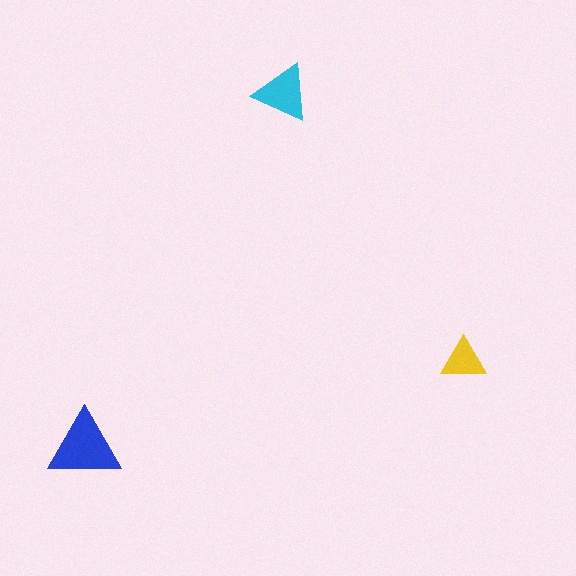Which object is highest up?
The cyan triangle is topmost.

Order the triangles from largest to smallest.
the blue one, the cyan one, the yellow one.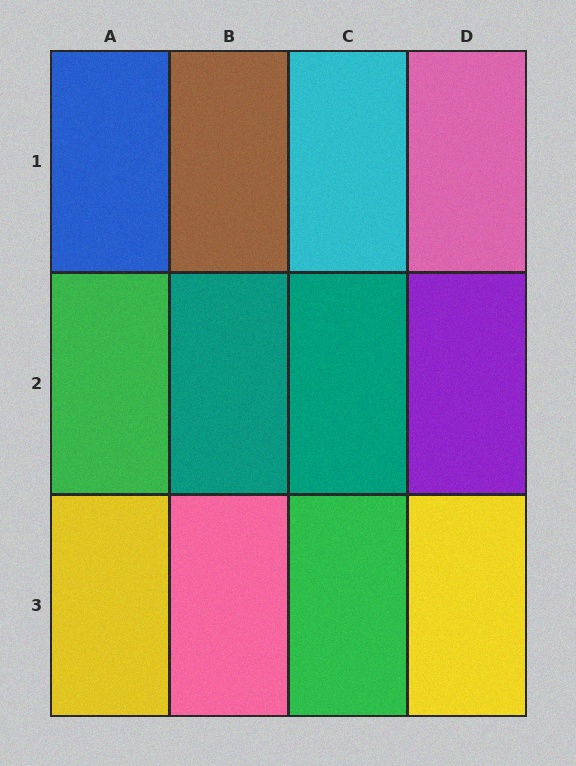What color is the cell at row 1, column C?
Cyan.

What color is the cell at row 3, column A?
Yellow.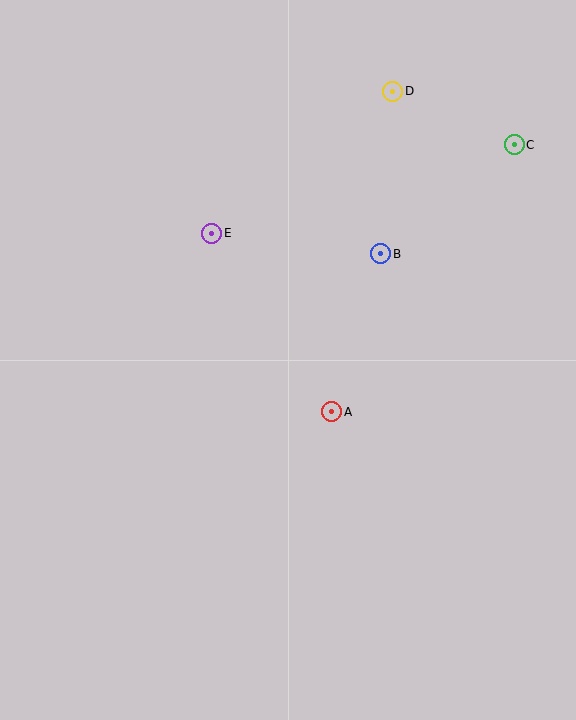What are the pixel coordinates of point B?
Point B is at (381, 254).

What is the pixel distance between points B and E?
The distance between B and E is 170 pixels.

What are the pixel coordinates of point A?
Point A is at (332, 412).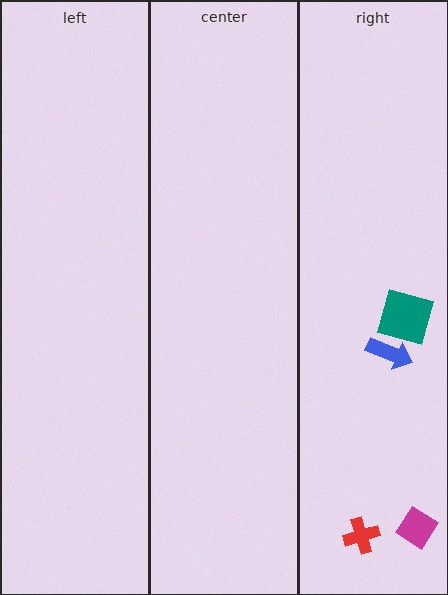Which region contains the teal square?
The right region.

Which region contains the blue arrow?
The right region.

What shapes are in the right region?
The red cross, the teal square, the blue arrow, the magenta diamond.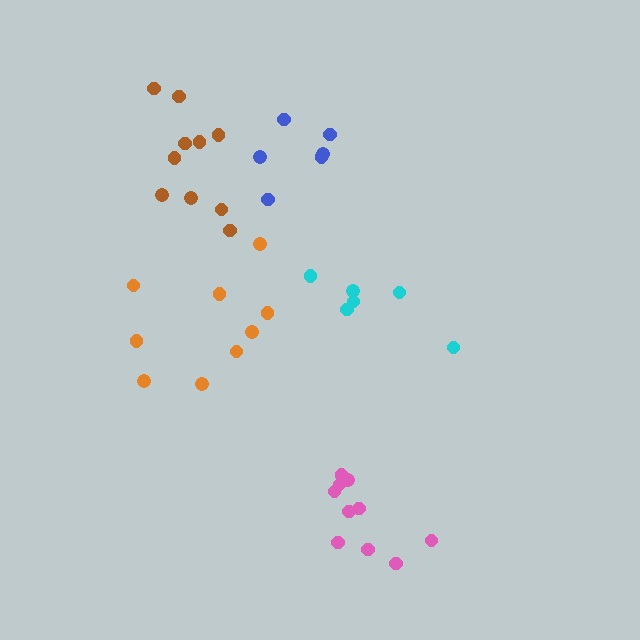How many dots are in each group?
Group 1: 9 dots, Group 2: 10 dots, Group 3: 6 dots, Group 4: 6 dots, Group 5: 10 dots (41 total).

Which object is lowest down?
The pink cluster is bottommost.